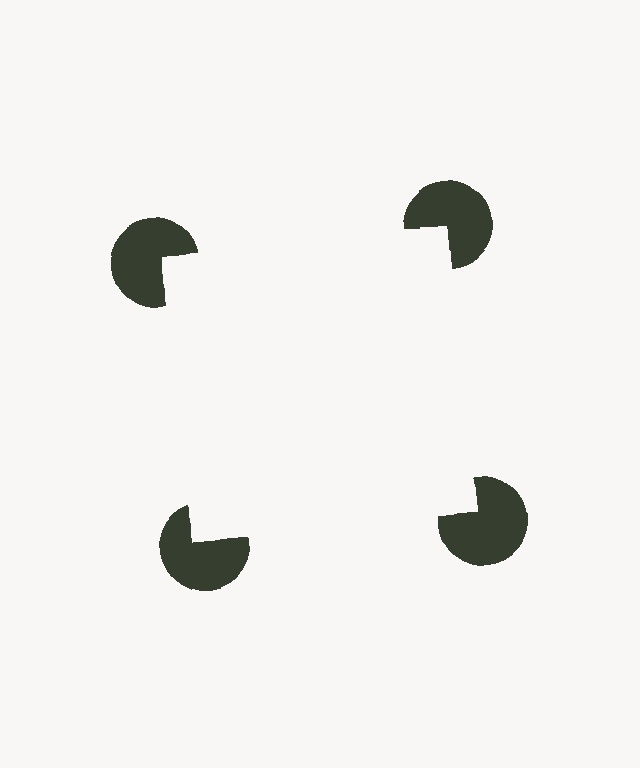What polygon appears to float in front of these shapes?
An illusory square — its edges are inferred from the aligned wedge cuts in the pac-man discs, not physically drawn.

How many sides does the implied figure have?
4 sides.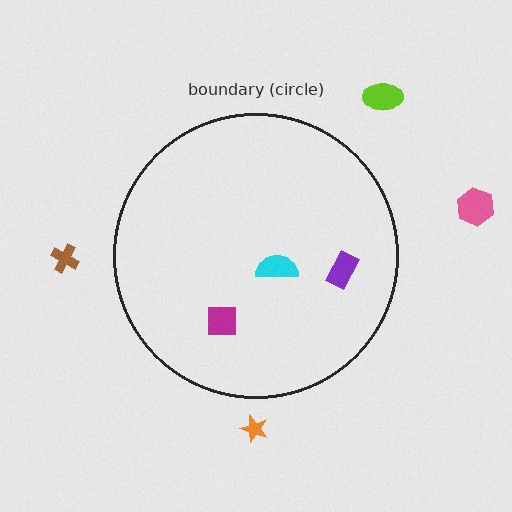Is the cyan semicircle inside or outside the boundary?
Inside.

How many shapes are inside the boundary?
3 inside, 4 outside.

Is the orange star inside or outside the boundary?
Outside.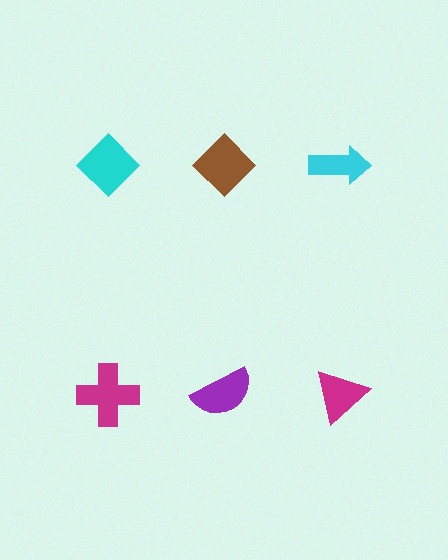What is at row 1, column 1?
A cyan diamond.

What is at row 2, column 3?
A magenta triangle.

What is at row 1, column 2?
A brown diamond.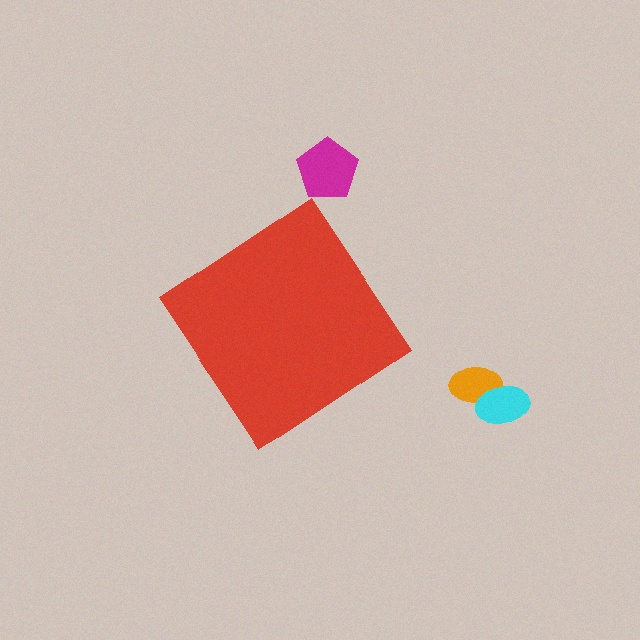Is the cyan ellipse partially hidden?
No, the cyan ellipse is fully visible.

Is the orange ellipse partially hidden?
No, the orange ellipse is fully visible.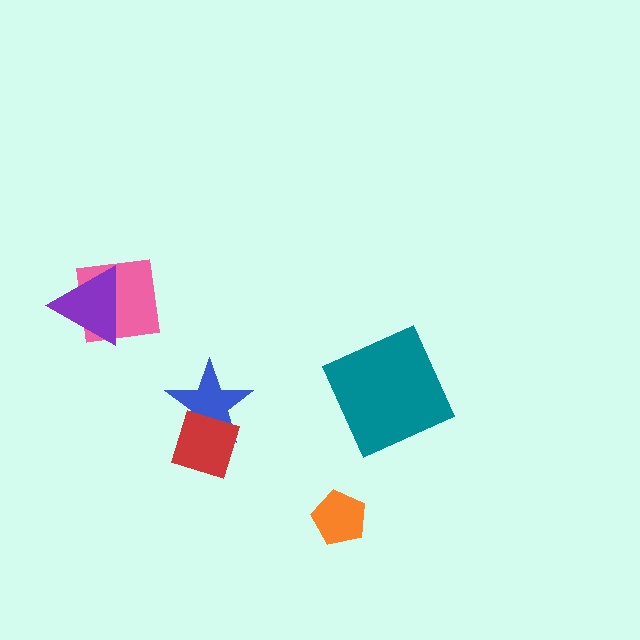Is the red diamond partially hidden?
No, no other shape covers it.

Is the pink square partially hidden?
Yes, it is partially covered by another shape.